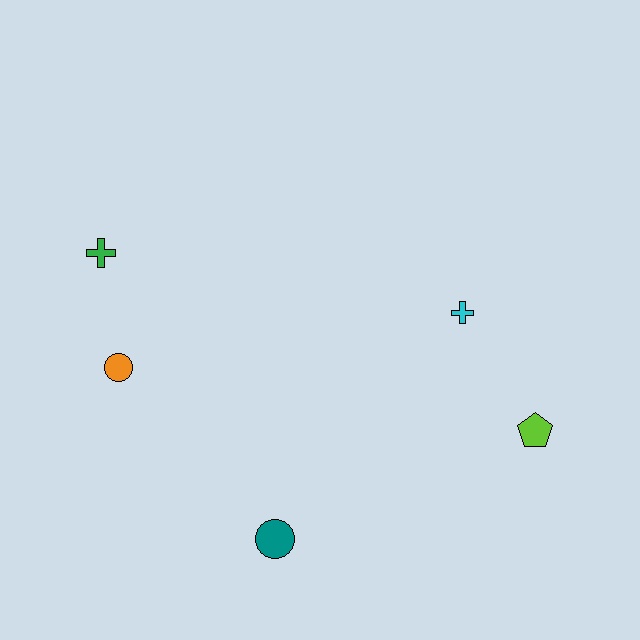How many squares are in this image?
There are no squares.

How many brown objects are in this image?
There are no brown objects.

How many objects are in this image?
There are 5 objects.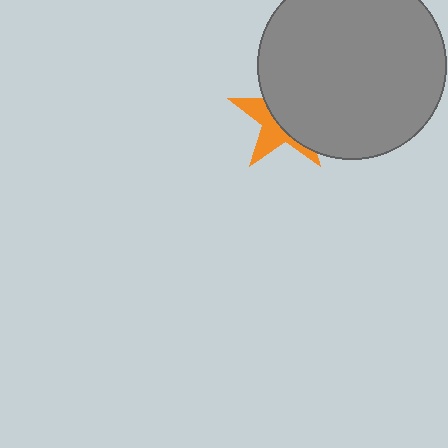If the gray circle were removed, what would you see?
You would see the complete orange star.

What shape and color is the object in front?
The object in front is a gray circle.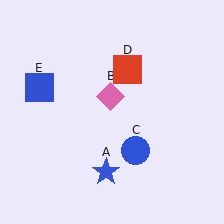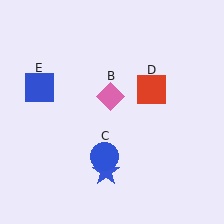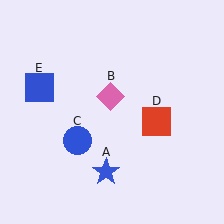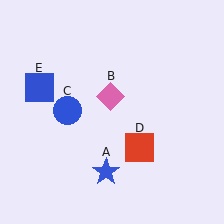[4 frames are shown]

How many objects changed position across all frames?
2 objects changed position: blue circle (object C), red square (object D).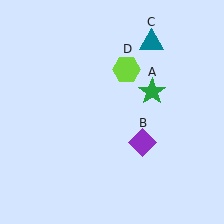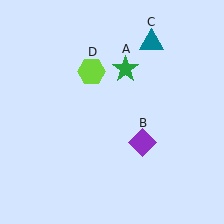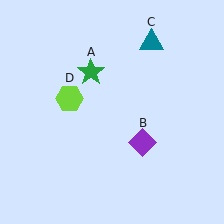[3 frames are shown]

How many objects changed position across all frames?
2 objects changed position: green star (object A), lime hexagon (object D).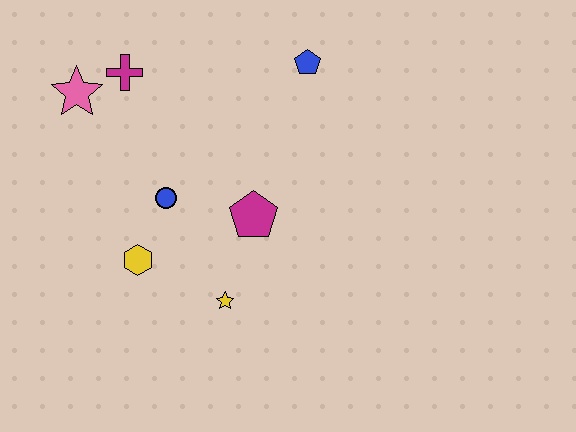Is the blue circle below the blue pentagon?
Yes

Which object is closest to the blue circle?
The yellow hexagon is closest to the blue circle.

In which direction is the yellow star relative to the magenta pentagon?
The yellow star is below the magenta pentagon.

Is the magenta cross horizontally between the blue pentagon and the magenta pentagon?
No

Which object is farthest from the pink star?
The yellow star is farthest from the pink star.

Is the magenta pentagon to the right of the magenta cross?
Yes